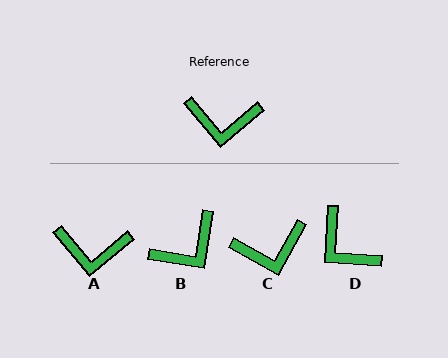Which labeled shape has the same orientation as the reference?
A.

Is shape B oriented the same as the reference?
No, it is off by about 41 degrees.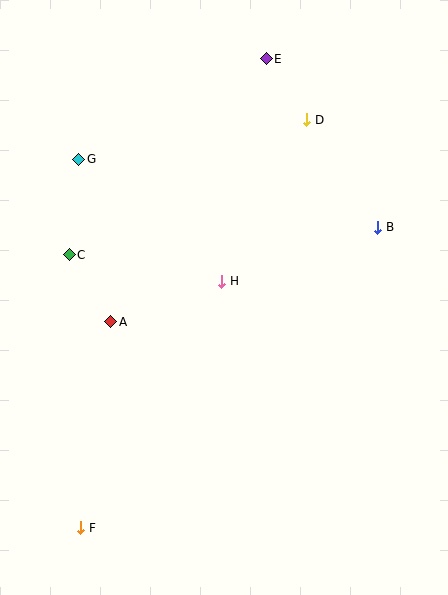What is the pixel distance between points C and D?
The distance between C and D is 273 pixels.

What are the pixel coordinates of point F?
Point F is at (81, 528).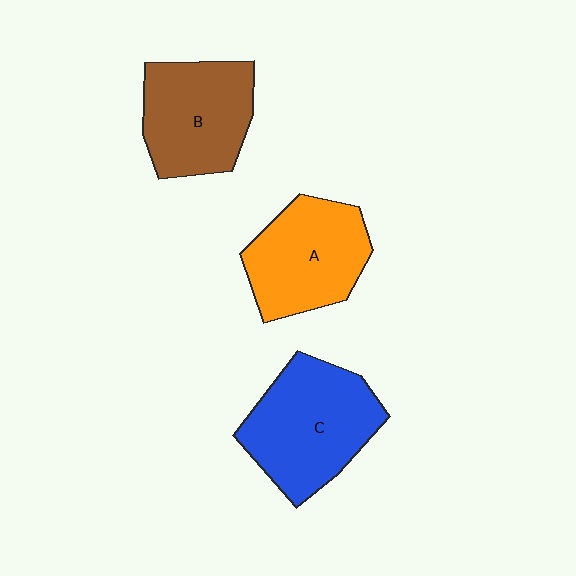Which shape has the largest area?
Shape C (blue).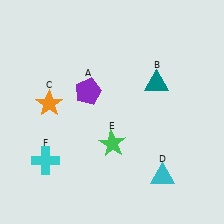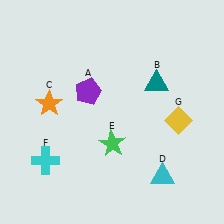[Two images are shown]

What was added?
A yellow diamond (G) was added in Image 2.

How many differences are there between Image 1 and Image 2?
There is 1 difference between the two images.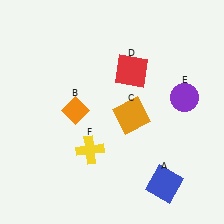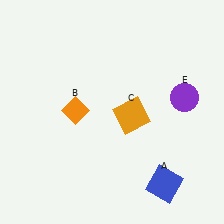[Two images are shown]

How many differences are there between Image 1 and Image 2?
There are 2 differences between the two images.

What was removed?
The yellow cross (F), the red square (D) were removed in Image 2.